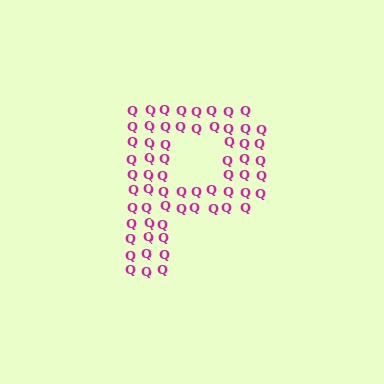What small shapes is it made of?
It is made of small letter Q's.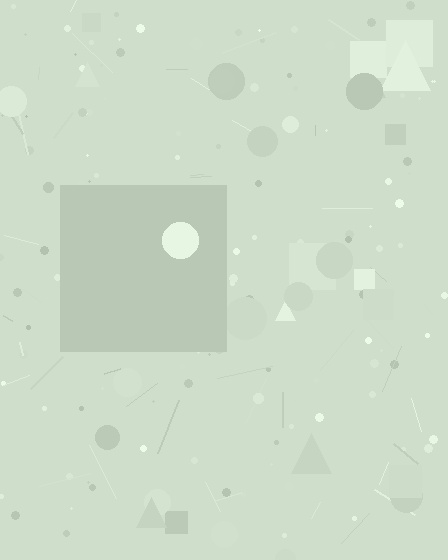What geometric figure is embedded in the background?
A square is embedded in the background.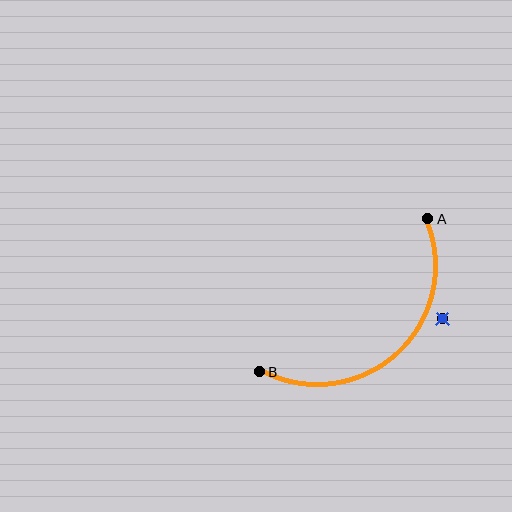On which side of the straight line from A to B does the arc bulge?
The arc bulges below and to the right of the straight line connecting A and B.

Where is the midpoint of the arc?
The arc midpoint is the point on the curve farthest from the straight line joining A and B. It sits below and to the right of that line.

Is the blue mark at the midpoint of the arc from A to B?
No — the blue mark does not lie on the arc at all. It sits slightly outside the curve.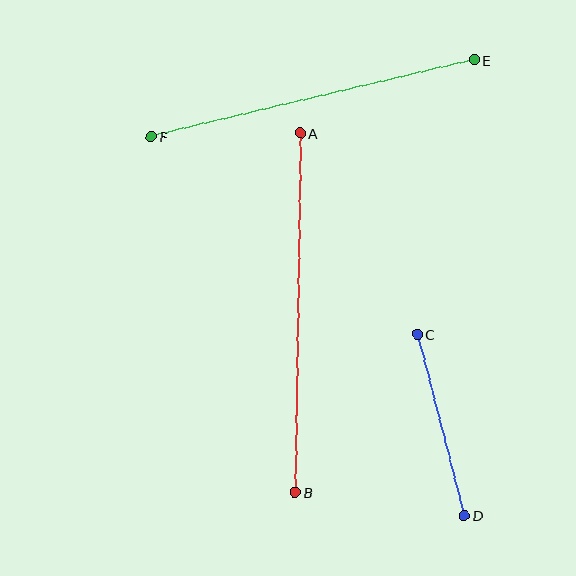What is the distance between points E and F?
The distance is approximately 331 pixels.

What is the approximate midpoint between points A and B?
The midpoint is at approximately (298, 313) pixels.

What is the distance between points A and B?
The distance is approximately 359 pixels.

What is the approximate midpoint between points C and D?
The midpoint is at approximately (441, 425) pixels.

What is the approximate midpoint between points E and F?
The midpoint is at approximately (313, 98) pixels.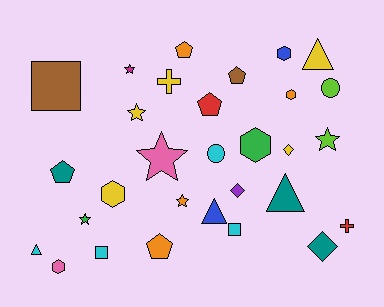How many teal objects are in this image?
There are 3 teal objects.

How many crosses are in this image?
There are 2 crosses.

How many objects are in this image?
There are 30 objects.